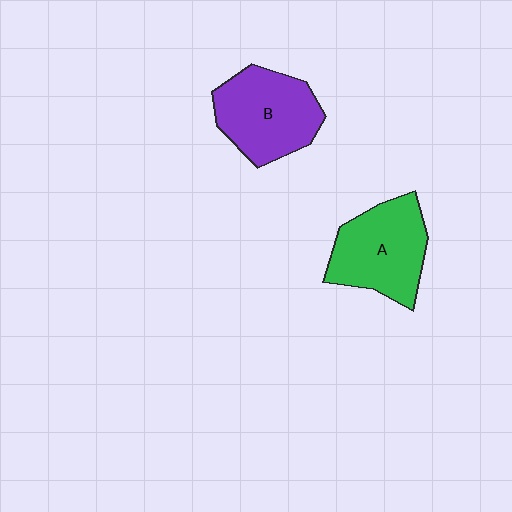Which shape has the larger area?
Shape B (purple).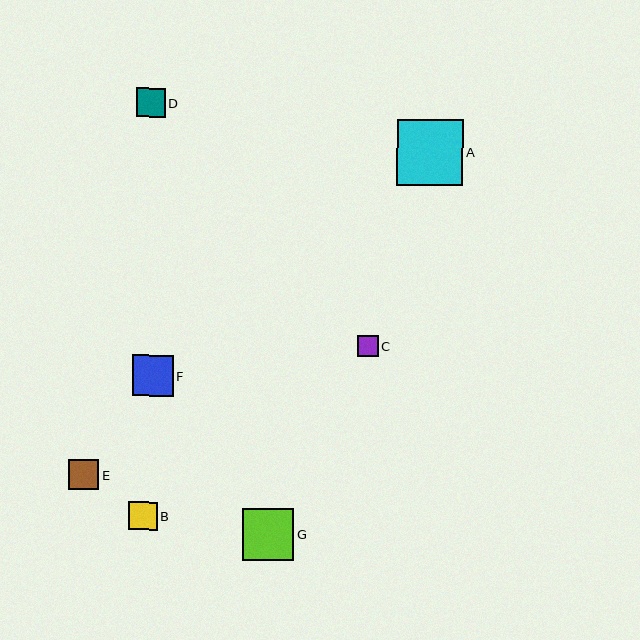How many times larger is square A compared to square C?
Square A is approximately 3.1 times the size of square C.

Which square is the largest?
Square A is the largest with a size of approximately 66 pixels.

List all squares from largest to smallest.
From largest to smallest: A, G, F, E, D, B, C.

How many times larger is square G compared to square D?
Square G is approximately 1.8 times the size of square D.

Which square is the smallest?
Square C is the smallest with a size of approximately 21 pixels.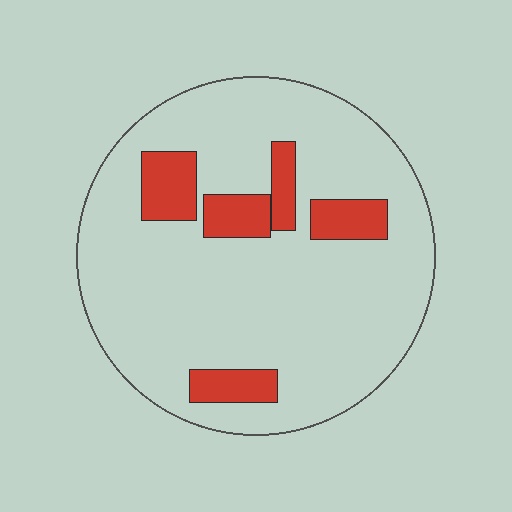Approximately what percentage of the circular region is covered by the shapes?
Approximately 15%.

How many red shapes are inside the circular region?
5.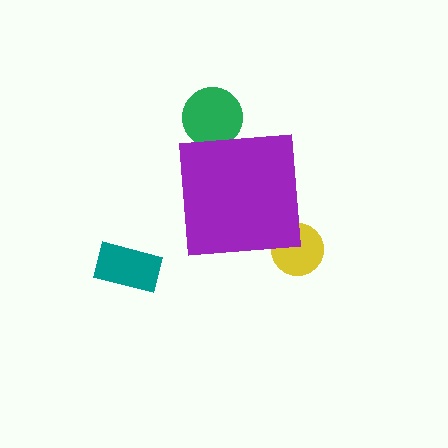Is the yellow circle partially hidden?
Yes, the yellow circle is partially hidden behind the purple square.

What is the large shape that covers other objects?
A purple square.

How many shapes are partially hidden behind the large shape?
2 shapes are partially hidden.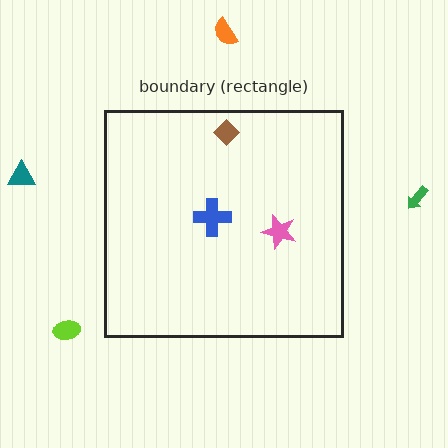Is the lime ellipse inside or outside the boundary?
Outside.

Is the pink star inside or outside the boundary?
Inside.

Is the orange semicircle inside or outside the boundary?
Outside.